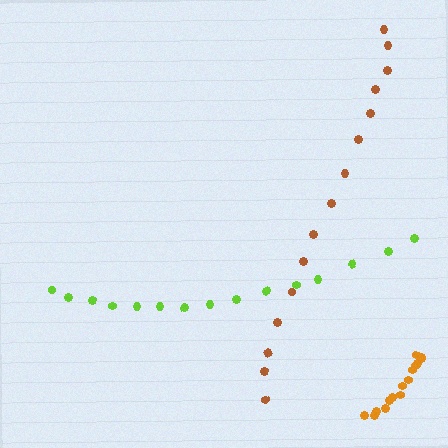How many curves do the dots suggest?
There are 3 distinct paths.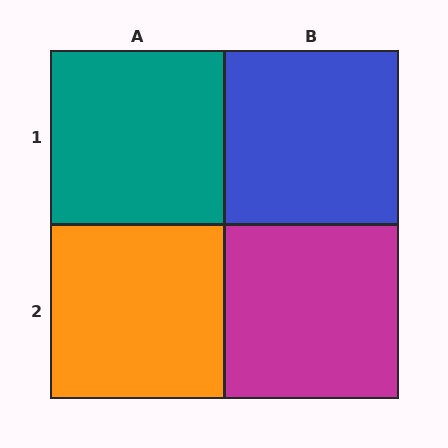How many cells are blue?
1 cell is blue.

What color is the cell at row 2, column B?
Magenta.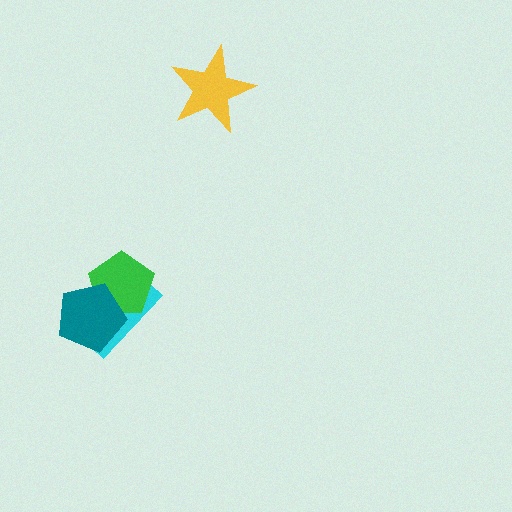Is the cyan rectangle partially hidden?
Yes, it is partially covered by another shape.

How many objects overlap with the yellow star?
0 objects overlap with the yellow star.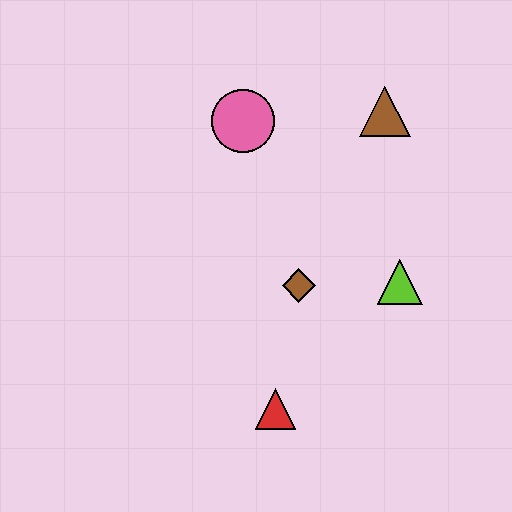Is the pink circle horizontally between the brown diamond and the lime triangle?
No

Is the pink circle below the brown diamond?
No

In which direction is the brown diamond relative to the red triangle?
The brown diamond is above the red triangle.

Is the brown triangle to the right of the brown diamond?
Yes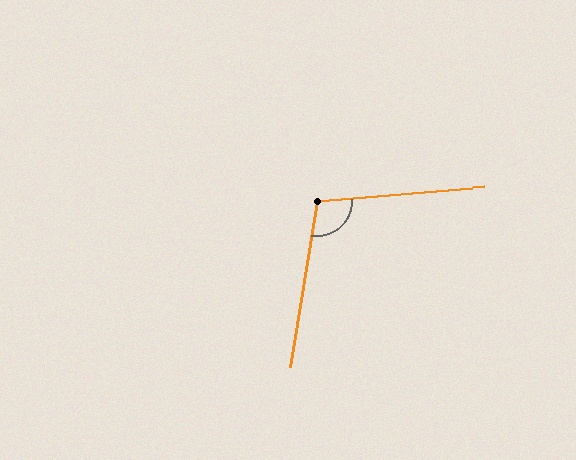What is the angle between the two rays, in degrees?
Approximately 104 degrees.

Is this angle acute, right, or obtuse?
It is obtuse.